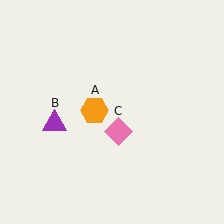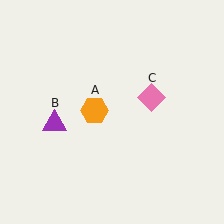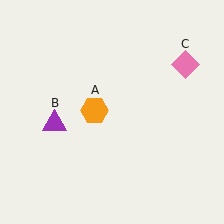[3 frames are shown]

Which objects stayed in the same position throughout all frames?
Orange hexagon (object A) and purple triangle (object B) remained stationary.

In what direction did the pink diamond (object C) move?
The pink diamond (object C) moved up and to the right.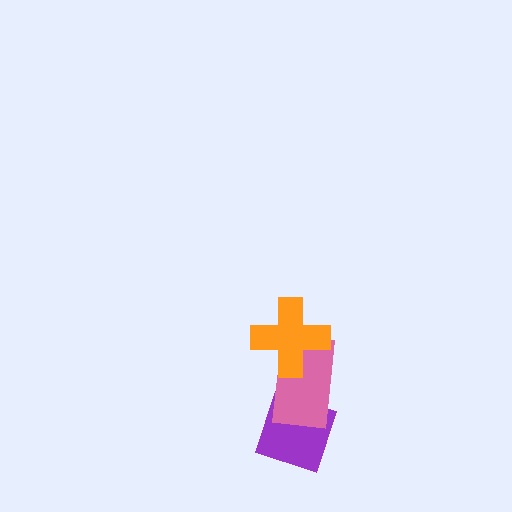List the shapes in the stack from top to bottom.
From top to bottom: the orange cross, the pink rectangle, the purple diamond.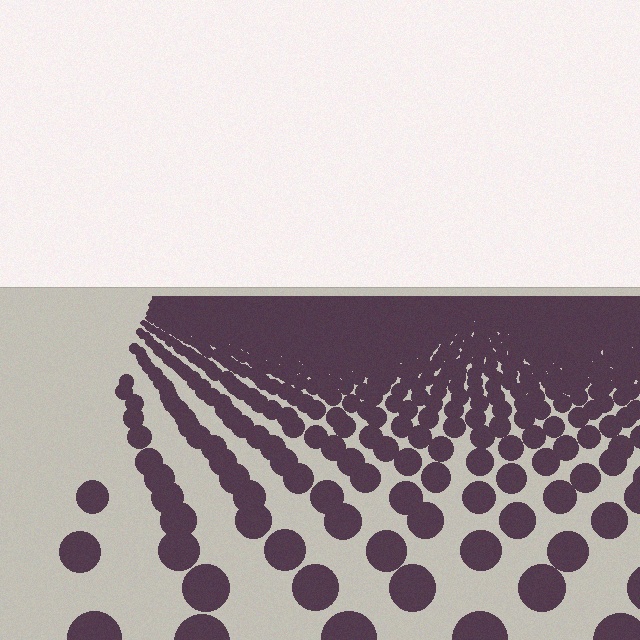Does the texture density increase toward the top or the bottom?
Density increases toward the top.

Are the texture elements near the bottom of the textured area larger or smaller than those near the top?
Larger. Near the bottom, elements are closer to the viewer and appear at a bigger on-screen size.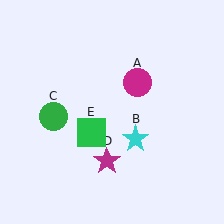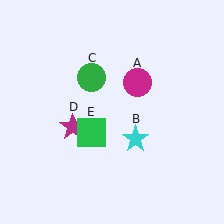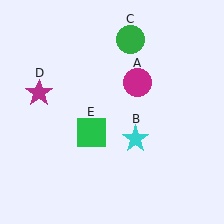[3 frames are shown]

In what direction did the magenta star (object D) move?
The magenta star (object D) moved up and to the left.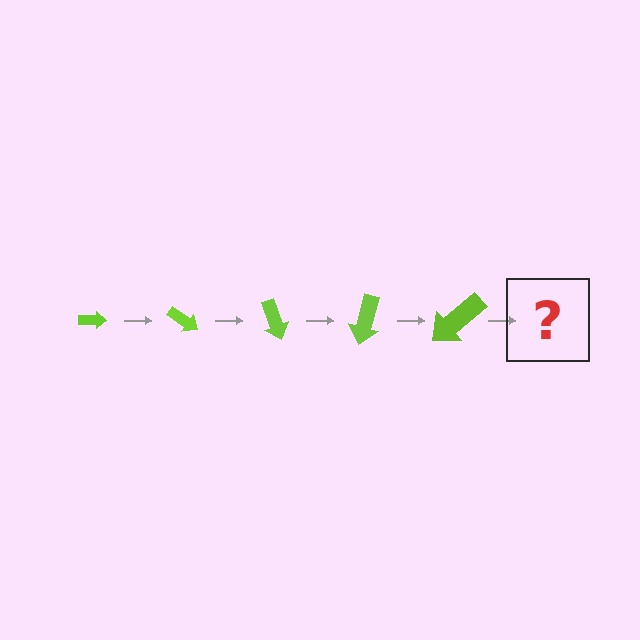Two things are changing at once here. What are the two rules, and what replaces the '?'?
The two rules are that the arrow grows larger each step and it rotates 35 degrees each step. The '?' should be an arrow, larger than the previous one and rotated 175 degrees from the start.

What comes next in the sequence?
The next element should be an arrow, larger than the previous one and rotated 175 degrees from the start.